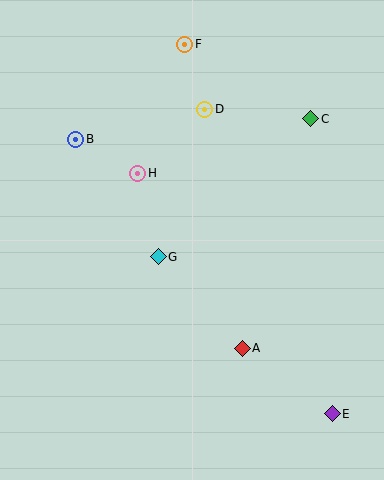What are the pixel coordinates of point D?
Point D is at (205, 109).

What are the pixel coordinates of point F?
Point F is at (185, 44).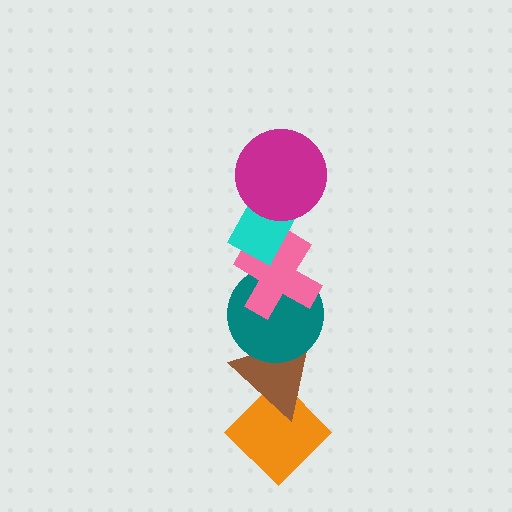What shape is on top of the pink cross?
The cyan rectangle is on top of the pink cross.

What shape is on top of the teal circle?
The pink cross is on top of the teal circle.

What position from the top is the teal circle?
The teal circle is 4th from the top.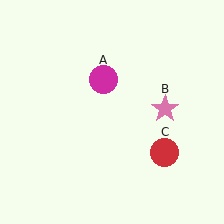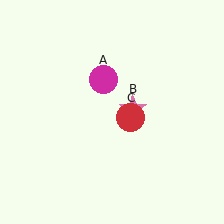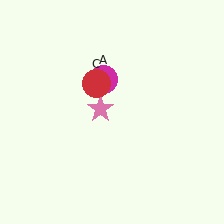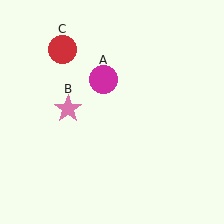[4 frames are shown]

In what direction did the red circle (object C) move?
The red circle (object C) moved up and to the left.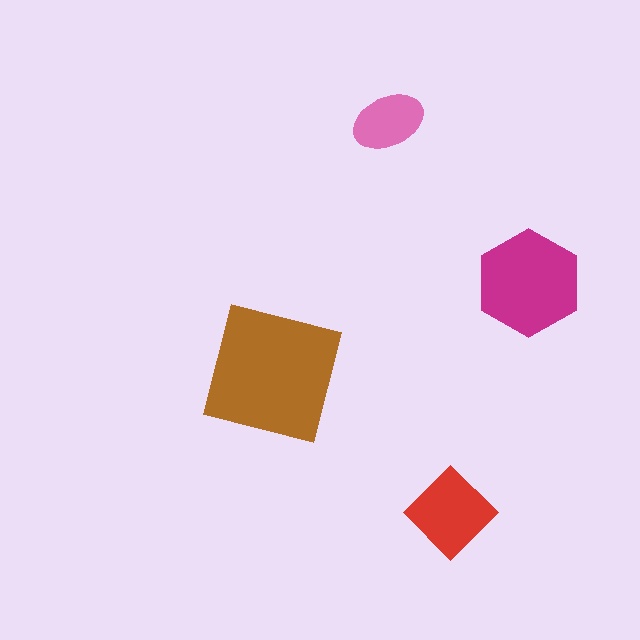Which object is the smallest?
The pink ellipse.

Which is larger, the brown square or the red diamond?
The brown square.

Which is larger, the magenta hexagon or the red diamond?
The magenta hexagon.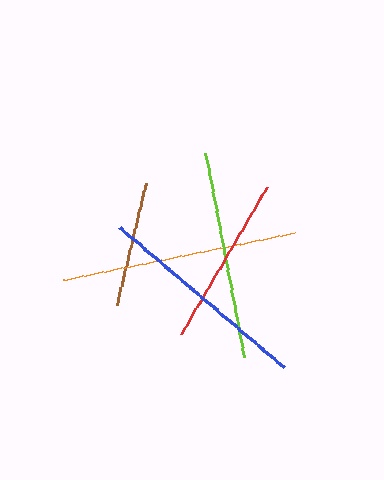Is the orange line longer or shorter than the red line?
The orange line is longer than the red line.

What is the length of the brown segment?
The brown segment is approximately 126 pixels long.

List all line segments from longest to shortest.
From longest to shortest: orange, blue, lime, red, brown.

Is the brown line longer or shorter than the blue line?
The blue line is longer than the brown line.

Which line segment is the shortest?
The brown line is the shortest at approximately 126 pixels.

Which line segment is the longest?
The orange line is the longest at approximately 237 pixels.